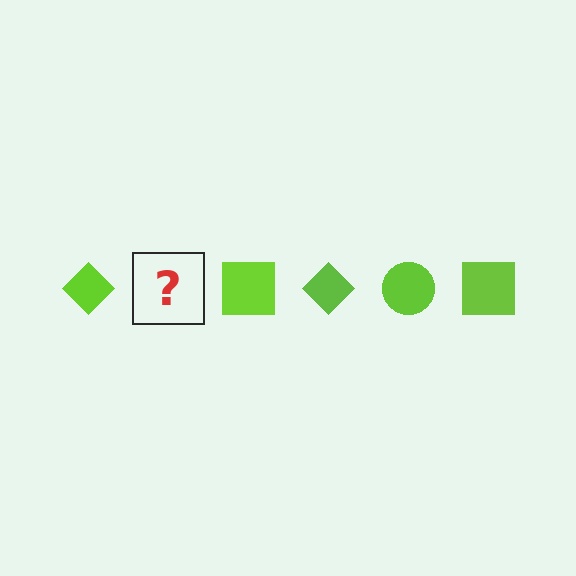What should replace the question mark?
The question mark should be replaced with a lime circle.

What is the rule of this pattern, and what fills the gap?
The rule is that the pattern cycles through diamond, circle, square shapes in lime. The gap should be filled with a lime circle.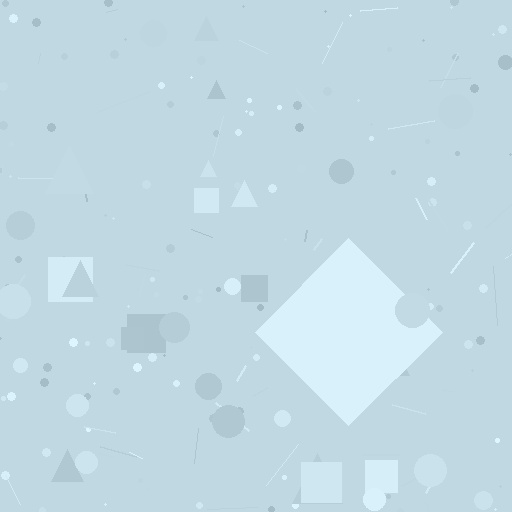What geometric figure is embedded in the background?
A diamond is embedded in the background.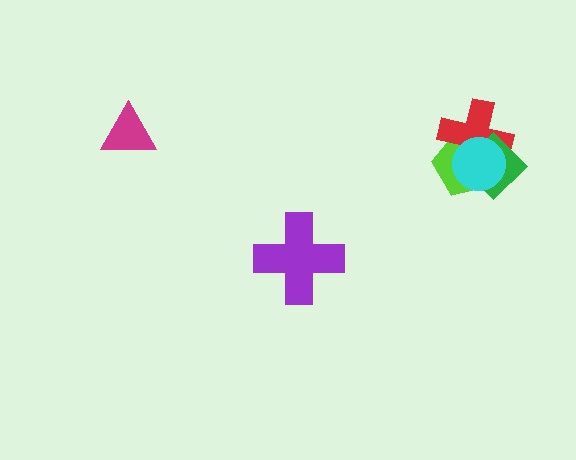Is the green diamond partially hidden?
Yes, it is partially covered by another shape.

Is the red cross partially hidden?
Yes, it is partially covered by another shape.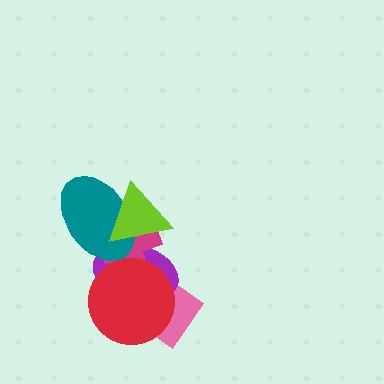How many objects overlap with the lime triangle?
3 objects overlap with the lime triangle.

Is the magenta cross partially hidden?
Yes, it is partially covered by another shape.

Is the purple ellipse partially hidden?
Yes, it is partially covered by another shape.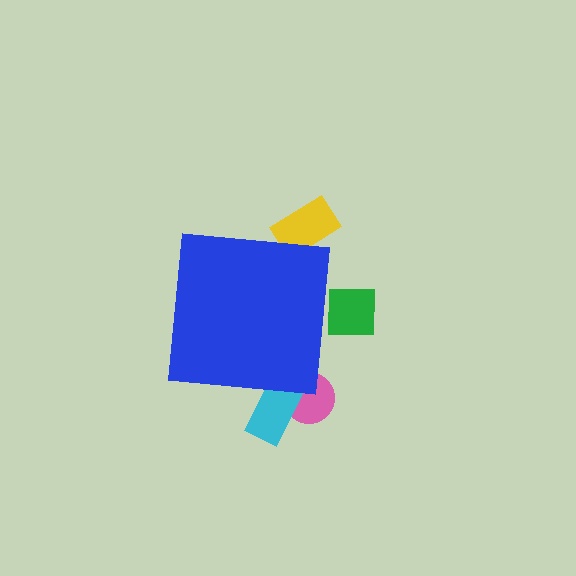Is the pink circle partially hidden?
Yes, the pink circle is partially hidden behind the blue square.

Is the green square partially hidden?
Yes, the green square is partially hidden behind the blue square.